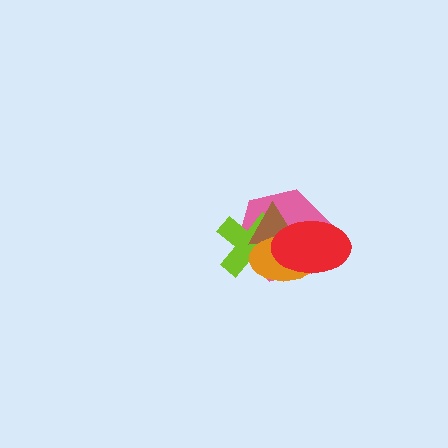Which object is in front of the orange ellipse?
The red ellipse is in front of the orange ellipse.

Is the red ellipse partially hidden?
No, no other shape covers it.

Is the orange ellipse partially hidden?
Yes, it is partially covered by another shape.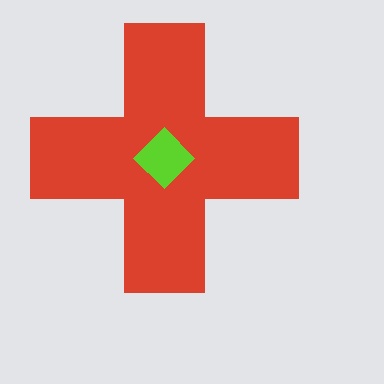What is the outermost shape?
The red cross.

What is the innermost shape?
The lime diamond.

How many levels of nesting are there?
2.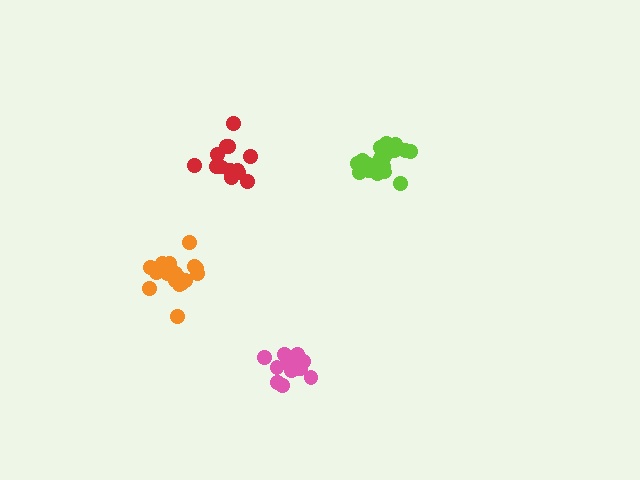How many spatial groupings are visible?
There are 4 spatial groupings.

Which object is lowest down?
The pink cluster is bottommost.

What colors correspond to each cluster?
The clusters are colored: red, orange, lime, pink.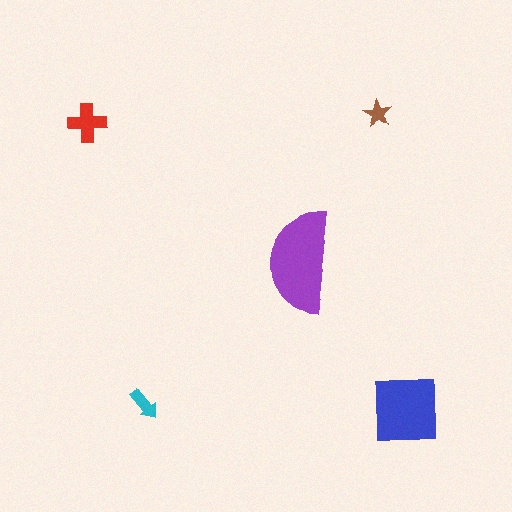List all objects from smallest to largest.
The brown star, the cyan arrow, the red cross, the blue square, the purple semicircle.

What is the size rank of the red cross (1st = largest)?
3rd.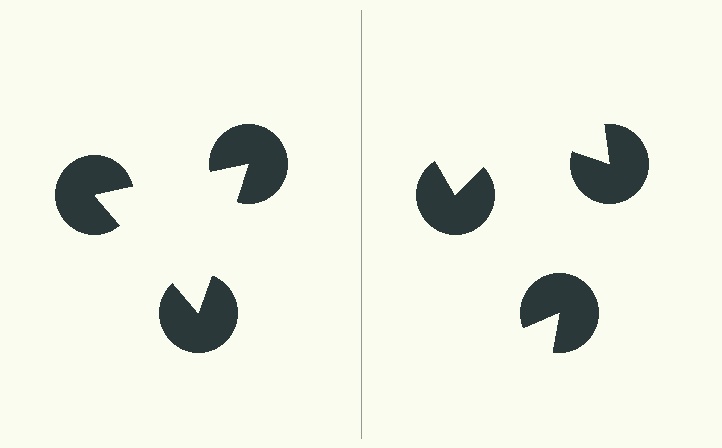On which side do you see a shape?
An illusory triangle appears on the left side. On the right side the wedge cuts are rotated, so no coherent shape forms.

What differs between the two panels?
The pac-man discs are positioned identically on both sides; only the wedge orientations differ. On the left they align to a triangle; on the right they are misaligned.